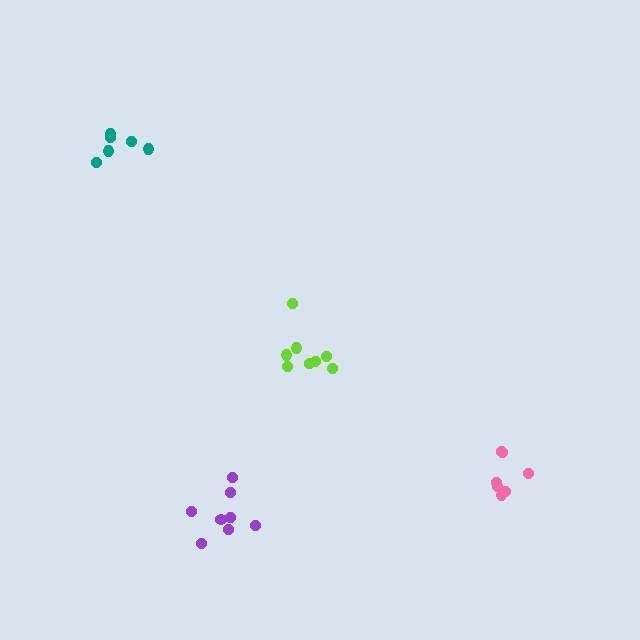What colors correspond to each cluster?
The clusters are colored: teal, purple, lime, pink.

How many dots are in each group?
Group 1: 6 dots, Group 2: 8 dots, Group 3: 8 dots, Group 4: 7 dots (29 total).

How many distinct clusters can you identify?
There are 4 distinct clusters.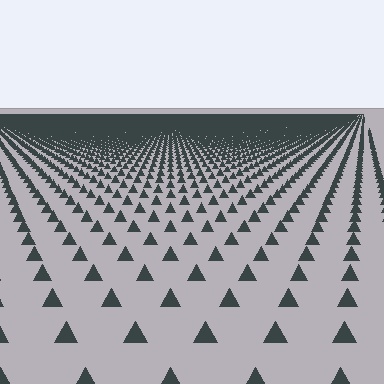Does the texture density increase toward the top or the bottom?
Density increases toward the top.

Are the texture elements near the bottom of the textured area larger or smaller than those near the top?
Larger. Near the bottom, elements are closer to the viewer and appear at a bigger on-screen size.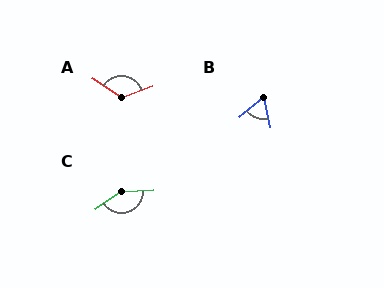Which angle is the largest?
C, at approximately 148 degrees.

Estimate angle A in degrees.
Approximately 126 degrees.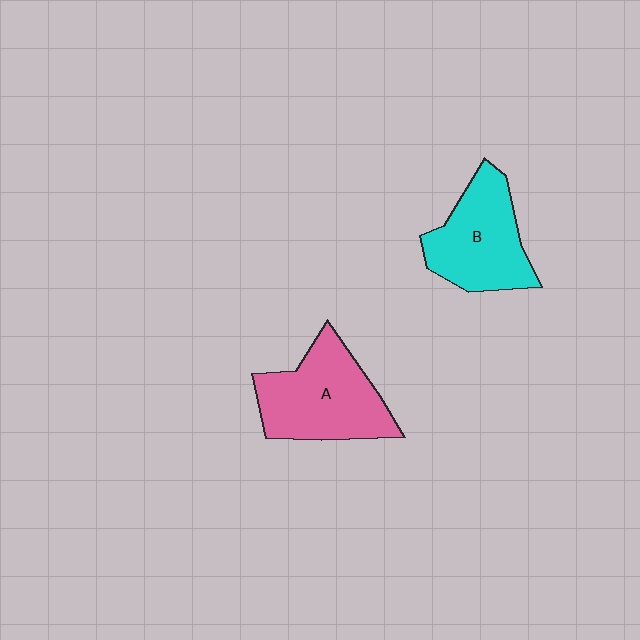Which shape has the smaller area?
Shape B (cyan).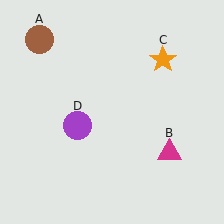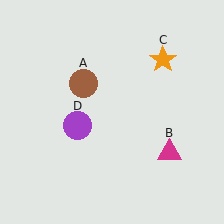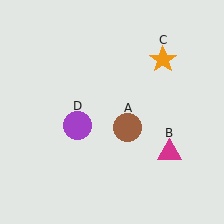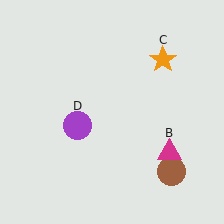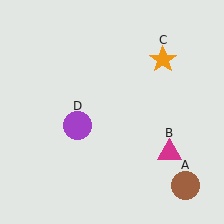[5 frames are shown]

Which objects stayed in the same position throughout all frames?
Magenta triangle (object B) and orange star (object C) and purple circle (object D) remained stationary.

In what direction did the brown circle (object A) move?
The brown circle (object A) moved down and to the right.